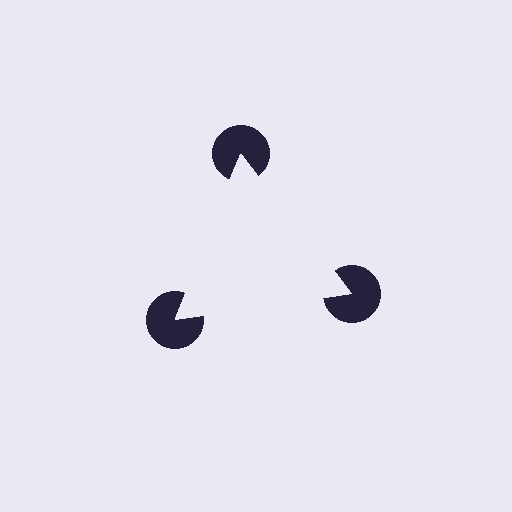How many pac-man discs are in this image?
There are 3 — one at each vertex of the illusory triangle.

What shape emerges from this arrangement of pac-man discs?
An illusory triangle — its edges are inferred from the aligned wedge cuts in the pac-man discs, not physically drawn.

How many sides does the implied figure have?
3 sides.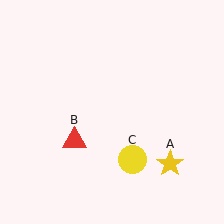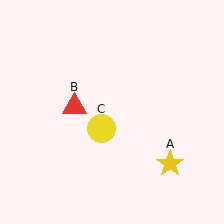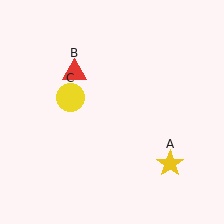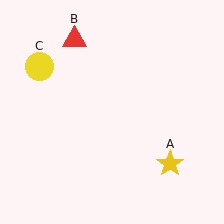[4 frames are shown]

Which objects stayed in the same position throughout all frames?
Yellow star (object A) remained stationary.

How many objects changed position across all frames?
2 objects changed position: red triangle (object B), yellow circle (object C).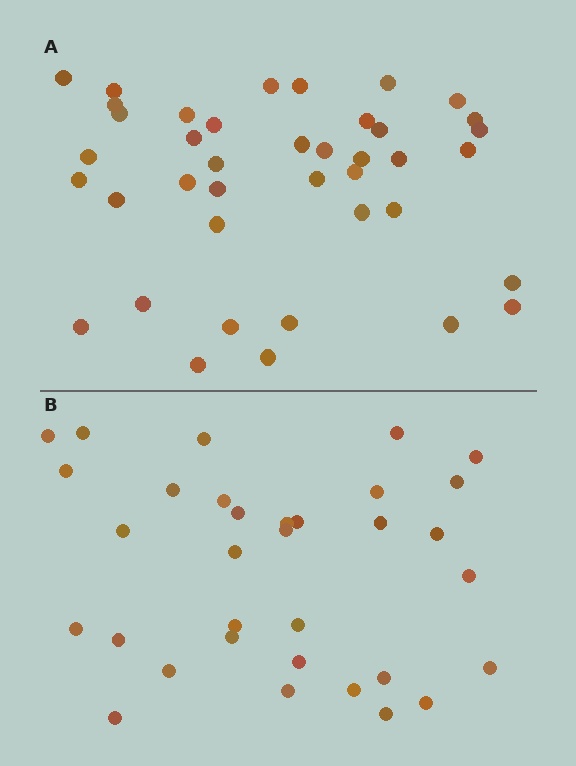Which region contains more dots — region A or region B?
Region A (the top region) has more dots.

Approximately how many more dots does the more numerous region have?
Region A has roughly 8 or so more dots than region B.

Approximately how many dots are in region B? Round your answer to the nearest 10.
About 30 dots. (The exact count is 33, which rounds to 30.)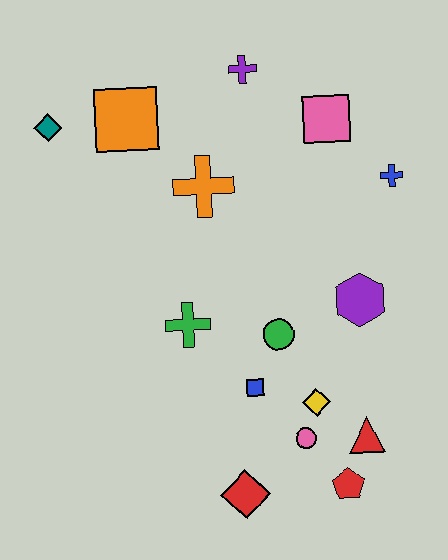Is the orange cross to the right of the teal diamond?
Yes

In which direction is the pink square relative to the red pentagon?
The pink square is above the red pentagon.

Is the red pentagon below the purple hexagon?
Yes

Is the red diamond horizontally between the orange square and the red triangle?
Yes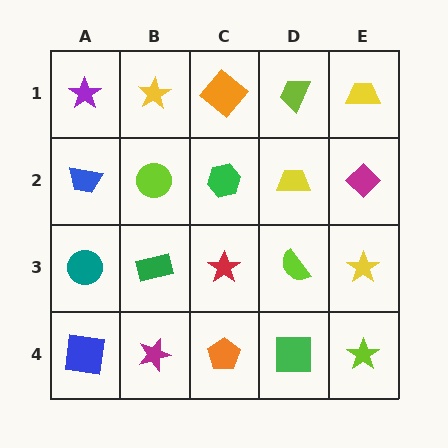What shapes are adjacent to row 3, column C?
A green hexagon (row 2, column C), an orange pentagon (row 4, column C), a green rectangle (row 3, column B), a lime semicircle (row 3, column D).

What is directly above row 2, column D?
A lime trapezoid.